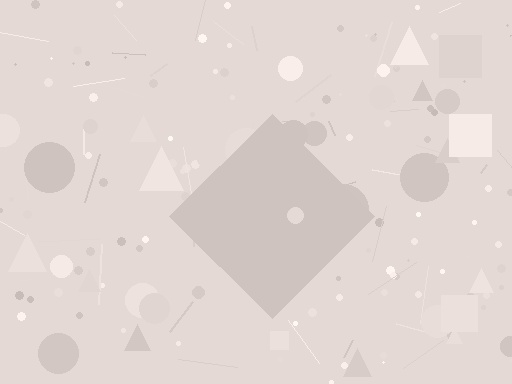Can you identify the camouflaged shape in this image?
The camouflaged shape is a diamond.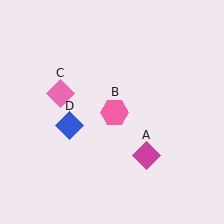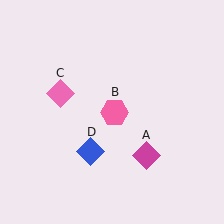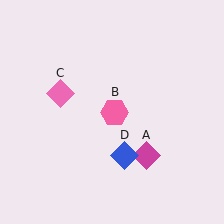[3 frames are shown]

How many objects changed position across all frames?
1 object changed position: blue diamond (object D).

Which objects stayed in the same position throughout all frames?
Magenta diamond (object A) and pink hexagon (object B) and pink diamond (object C) remained stationary.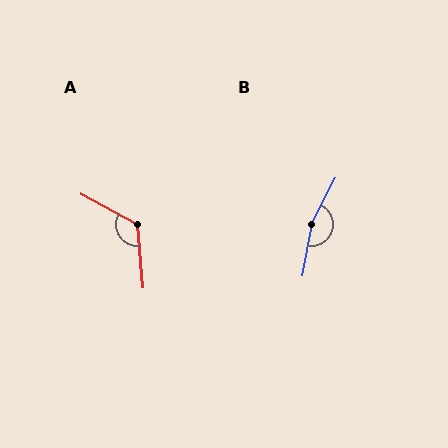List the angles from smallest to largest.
A (124°), B (162°).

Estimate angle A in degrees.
Approximately 124 degrees.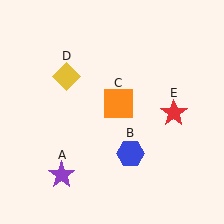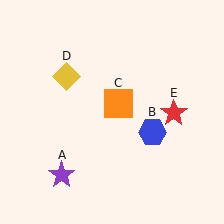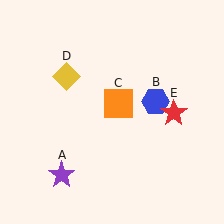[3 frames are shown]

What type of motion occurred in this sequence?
The blue hexagon (object B) rotated counterclockwise around the center of the scene.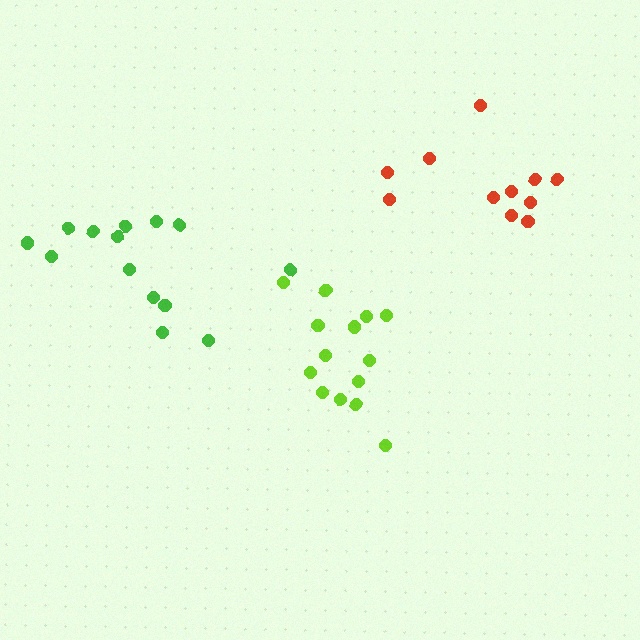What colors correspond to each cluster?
The clusters are colored: lime, red, green.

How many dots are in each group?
Group 1: 14 dots, Group 2: 11 dots, Group 3: 14 dots (39 total).